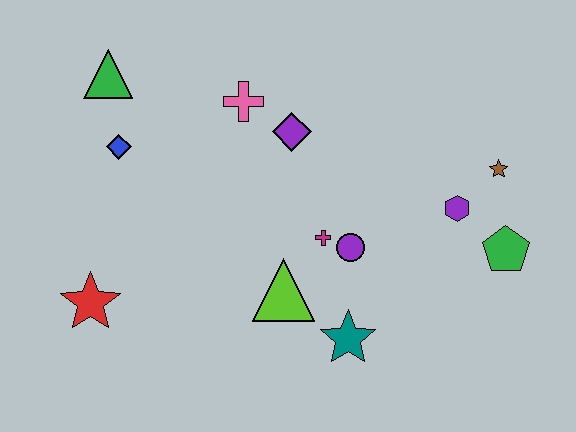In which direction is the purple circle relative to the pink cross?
The purple circle is below the pink cross.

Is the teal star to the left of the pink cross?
No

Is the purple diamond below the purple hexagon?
No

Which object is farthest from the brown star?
The red star is farthest from the brown star.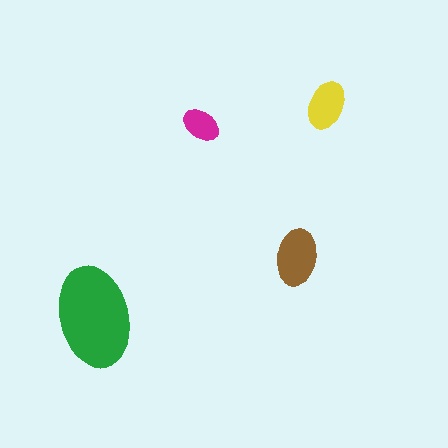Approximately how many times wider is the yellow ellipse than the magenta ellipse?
About 1.5 times wider.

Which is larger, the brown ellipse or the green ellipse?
The green one.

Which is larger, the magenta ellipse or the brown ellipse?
The brown one.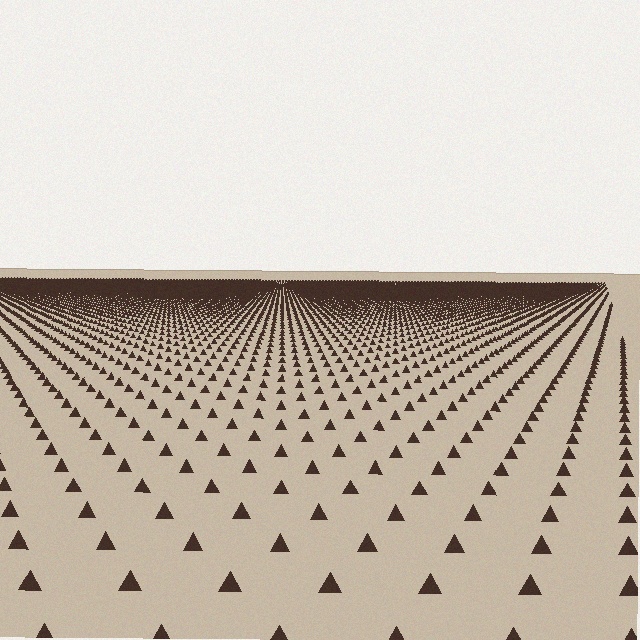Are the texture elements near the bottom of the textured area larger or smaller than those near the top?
Larger. Near the bottom, elements are closer to the viewer and appear at a bigger on-screen size.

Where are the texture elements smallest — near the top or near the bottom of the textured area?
Near the top.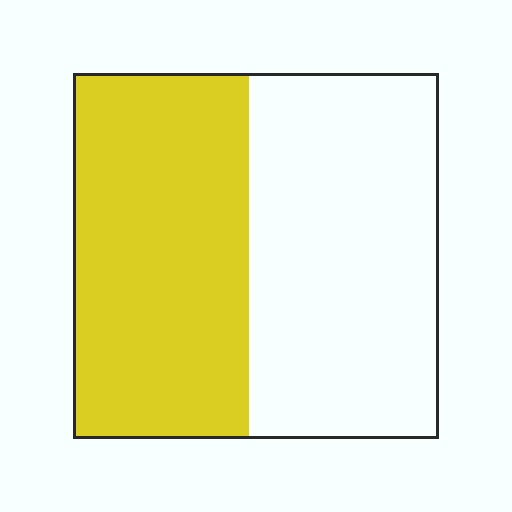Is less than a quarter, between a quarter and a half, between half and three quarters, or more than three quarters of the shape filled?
Between a quarter and a half.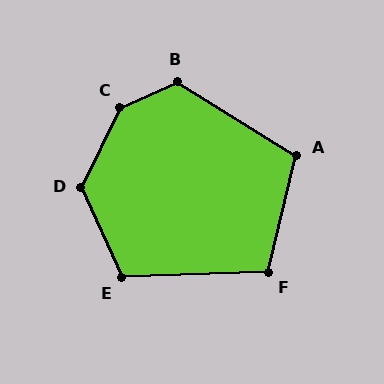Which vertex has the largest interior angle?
C, at approximately 140 degrees.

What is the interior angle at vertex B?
Approximately 124 degrees (obtuse).